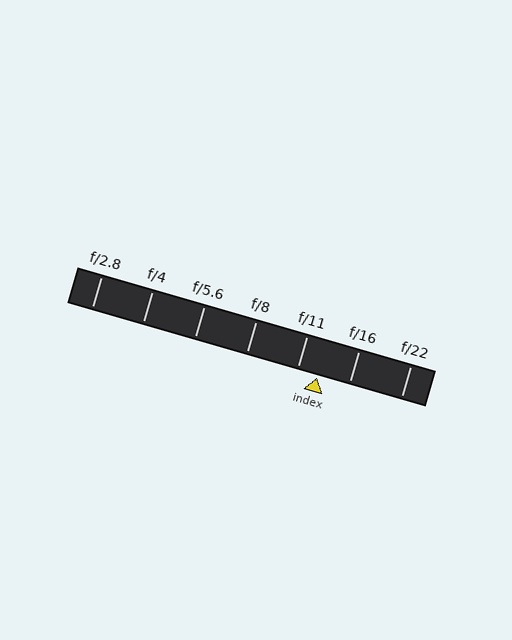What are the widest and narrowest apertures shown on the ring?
The widest aperture shown is f/2.8 and the narrowest is f/22.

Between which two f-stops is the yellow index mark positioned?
The index mark is between f/11 and f/16.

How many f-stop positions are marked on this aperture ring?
There are 7 f-stop positions marked.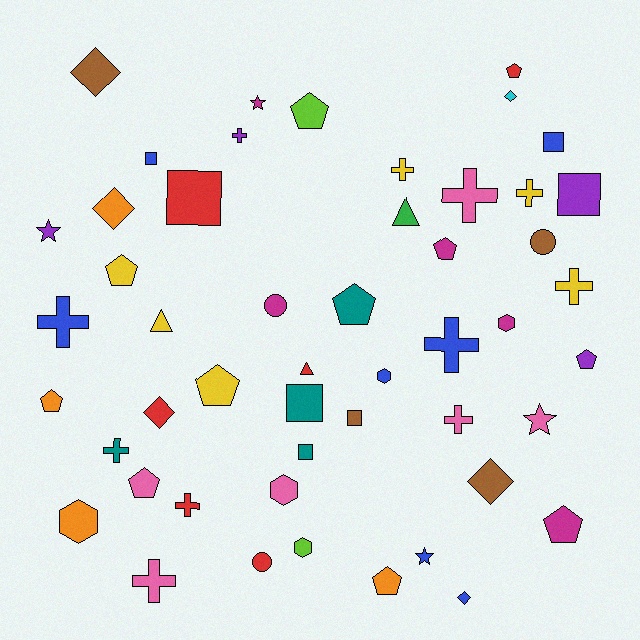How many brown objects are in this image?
There are 4 brown objects.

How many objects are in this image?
There are 50 objects.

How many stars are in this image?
There are 4 stars.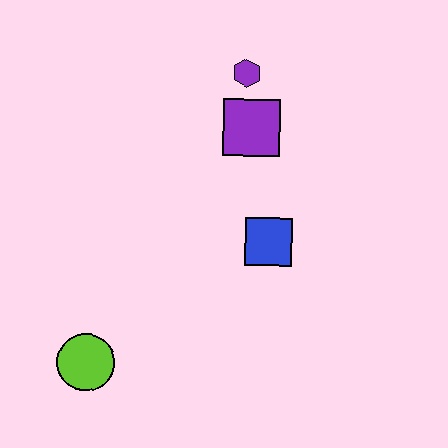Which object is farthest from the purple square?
The lime circle is farthest from the purple square.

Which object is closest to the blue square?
The purple square is closest to the blue square.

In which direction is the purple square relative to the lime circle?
The purple square is above the lime circle.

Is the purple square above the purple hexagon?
No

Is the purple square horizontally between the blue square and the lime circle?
Yes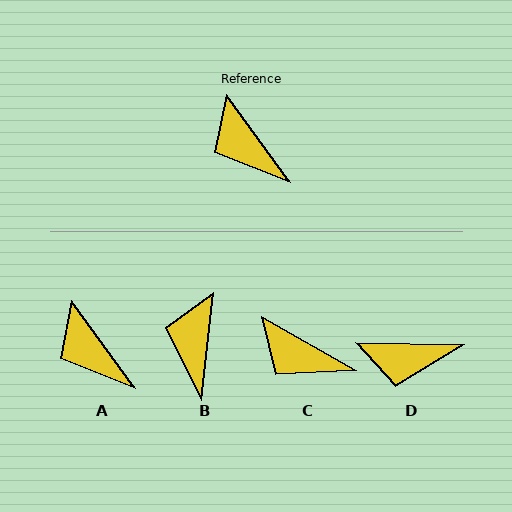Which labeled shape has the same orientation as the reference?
A.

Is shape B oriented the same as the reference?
No, it is off by about 42 degrees.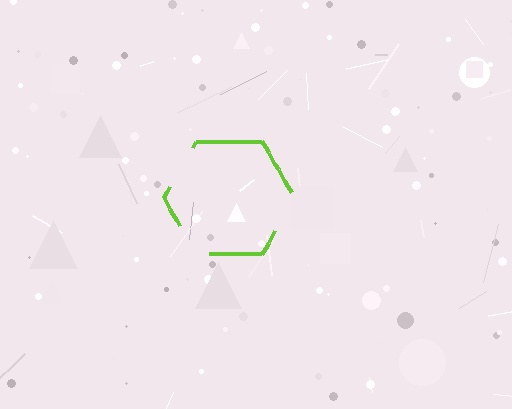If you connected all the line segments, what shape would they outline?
They would outline a hexagon.